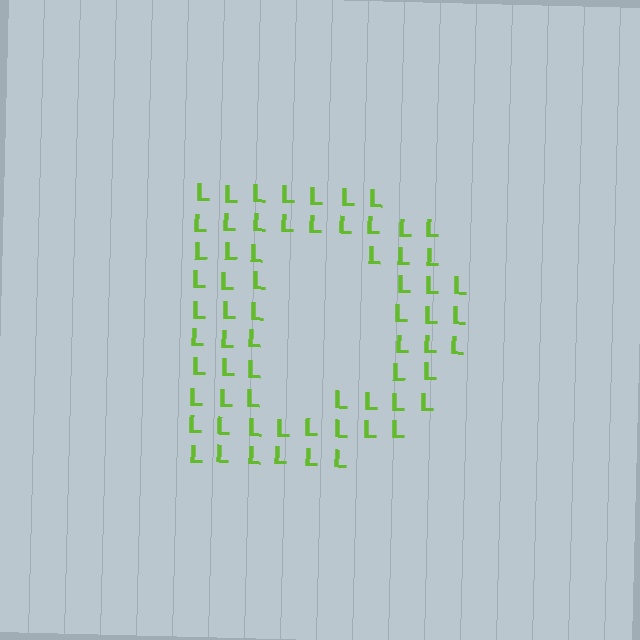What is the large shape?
The large shape is the letter D.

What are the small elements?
The small elements are letter L's.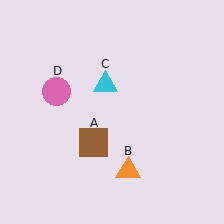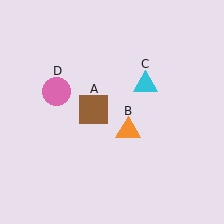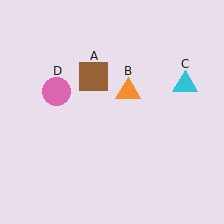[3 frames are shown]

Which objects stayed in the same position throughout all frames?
Pink circle (object D) remained stationary.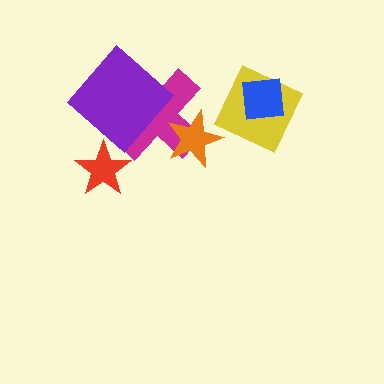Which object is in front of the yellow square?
The blue square is in front of the yellow square.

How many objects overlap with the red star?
0 objects overlap with the red star.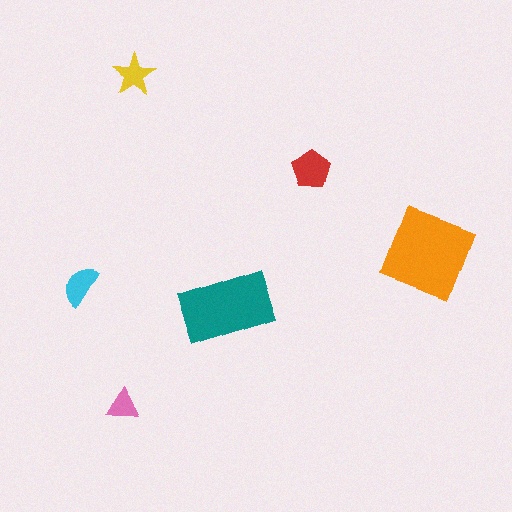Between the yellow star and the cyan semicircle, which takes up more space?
The cyan semicircle.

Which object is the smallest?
The pink triangle.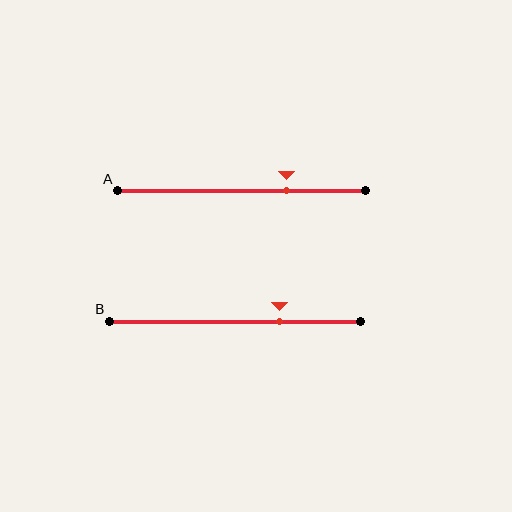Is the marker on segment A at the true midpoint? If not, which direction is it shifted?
No, the marker on segment A is shifted to the right by about 18% of the segment length.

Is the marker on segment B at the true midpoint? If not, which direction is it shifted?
No, the marker on segment B is shifted to the right by about 18% of the segment length.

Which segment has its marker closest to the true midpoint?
Segment B has its marker closest to the true midpoint.